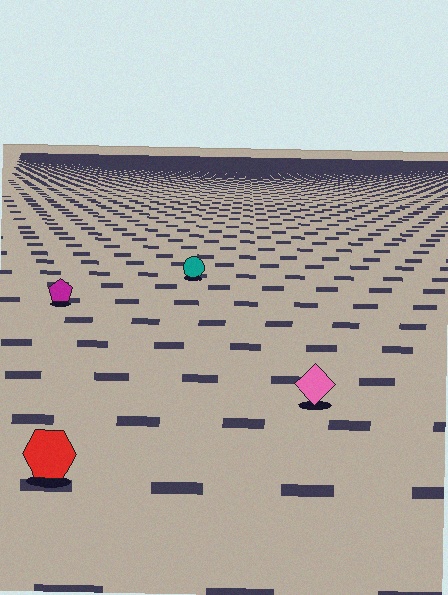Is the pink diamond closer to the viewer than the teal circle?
Yes. The pink diamond is closer — you can tell from the texture gradient: the ground texture is coarser near it.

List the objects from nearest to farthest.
From nearest to farthest: the red hexagon, the pink diamond, the magenta pentagon, the teal circle.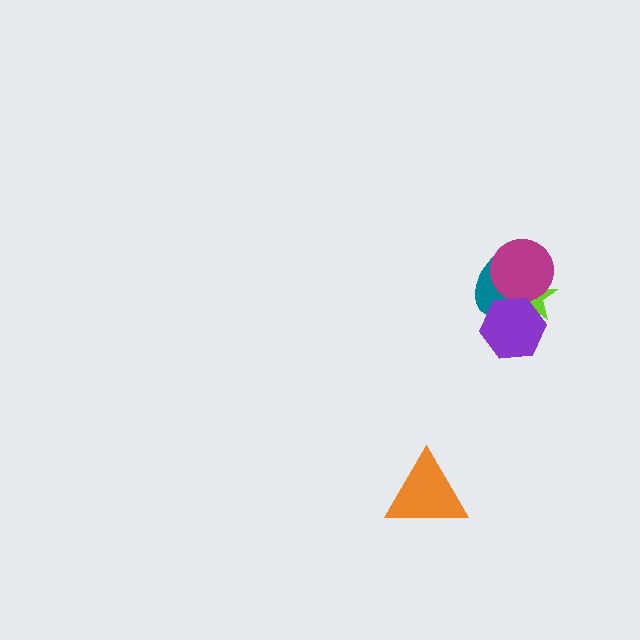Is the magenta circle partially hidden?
Yes, it is partially covered by another shape.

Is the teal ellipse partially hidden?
Yes, it is partially covered by another shape.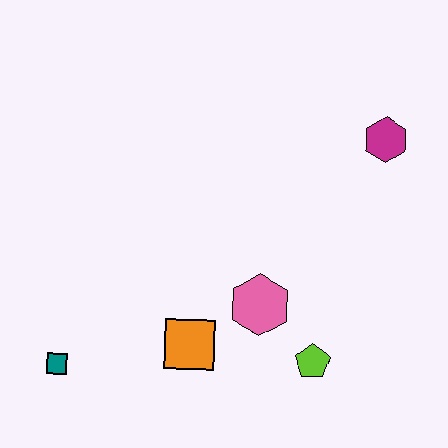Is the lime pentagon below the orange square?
Yes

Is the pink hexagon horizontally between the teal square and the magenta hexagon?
Yes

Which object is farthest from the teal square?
The magenta hexagon is farthest from the teal square.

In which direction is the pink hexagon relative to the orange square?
The pink hexagon is to the right of the orange square.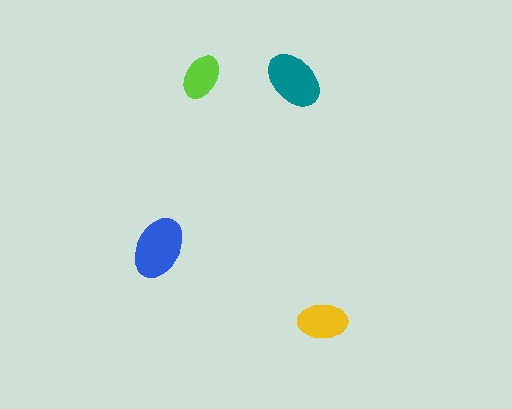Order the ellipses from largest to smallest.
the blue one, the teal one, the yellow one, the lime one.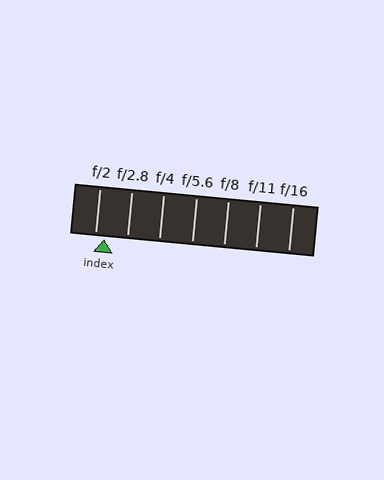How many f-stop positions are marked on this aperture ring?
There are 7 f-stop positions marked.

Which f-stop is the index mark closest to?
The index mark is closest to f/2.